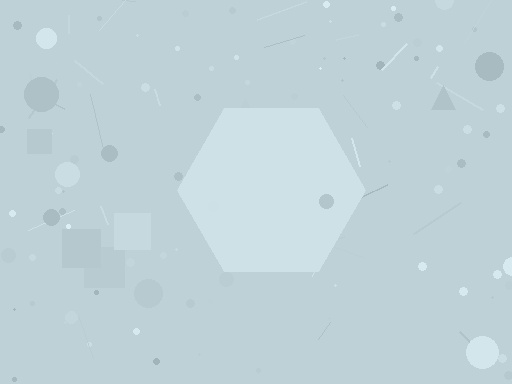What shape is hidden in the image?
A hexagon is hidden in the image.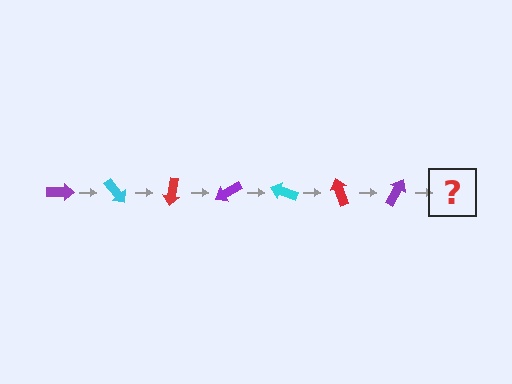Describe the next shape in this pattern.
It should be a cyan arrow, rotated 350 degrees from the start.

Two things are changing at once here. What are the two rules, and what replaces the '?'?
The two rules are that it rotates 50 degrees each step and the color cycles through purple, cyan, and red. The '?' should be a cyan arrow, rotated 350 degrees from the start.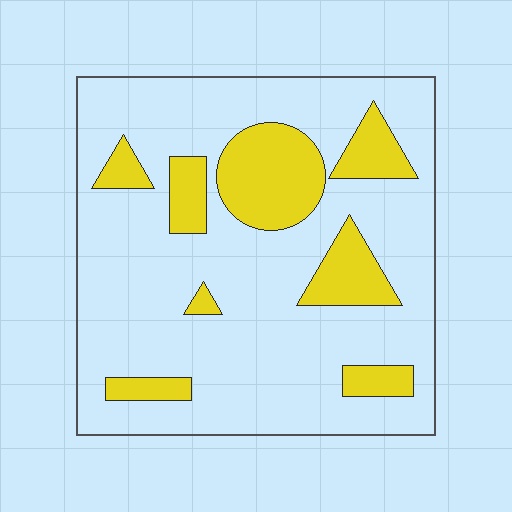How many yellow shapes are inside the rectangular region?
8.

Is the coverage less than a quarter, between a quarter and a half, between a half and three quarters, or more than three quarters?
Less than a quarter.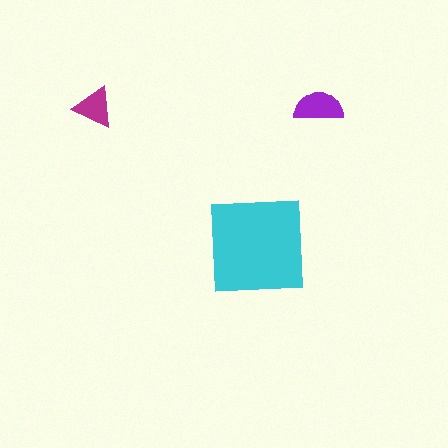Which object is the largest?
The cyan square.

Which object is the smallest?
The magenta triangle.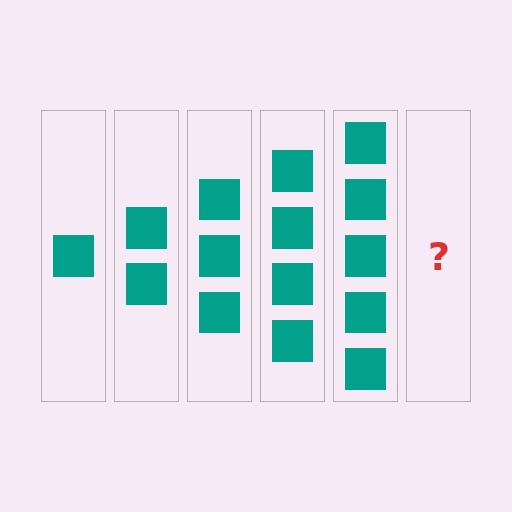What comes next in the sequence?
The next element should be 6 squares.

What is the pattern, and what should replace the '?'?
The pattern is that each step adds one more square. The '?' should be 6 squares.